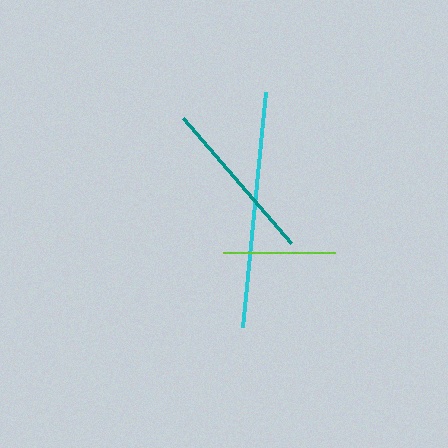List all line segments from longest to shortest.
From longest to shortest: cyan, teal, lime.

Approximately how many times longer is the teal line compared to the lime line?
The teal line is approximately 1.5 times the length of the lime line.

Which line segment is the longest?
The cyan line is the longest at approximately 236 pixels.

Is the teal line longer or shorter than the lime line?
The teal line is longer than the lime line.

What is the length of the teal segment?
The teal segment is approximately 166 pixels long.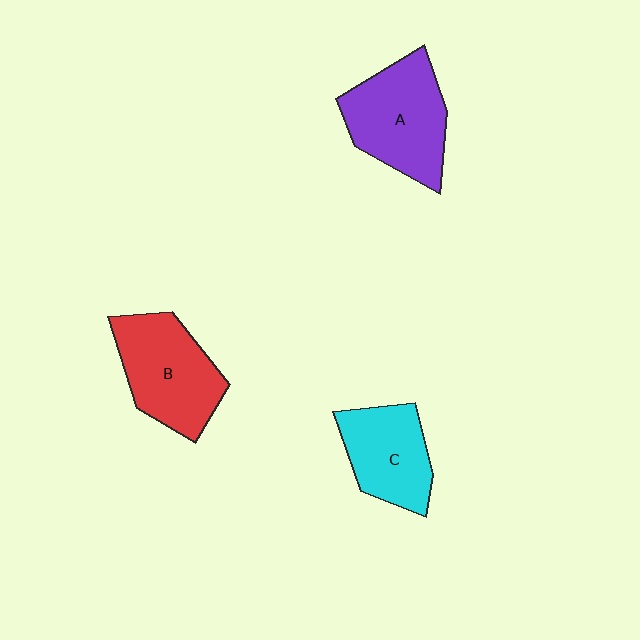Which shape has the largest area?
Shape A (purple).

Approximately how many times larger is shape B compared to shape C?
Approximately 1.2 times.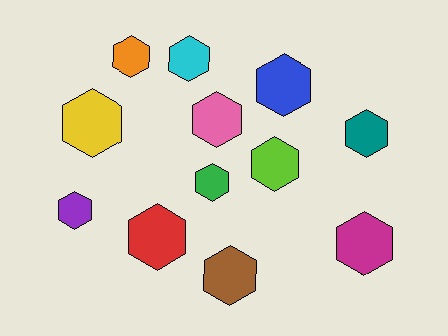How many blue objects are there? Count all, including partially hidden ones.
There is 1 blue object.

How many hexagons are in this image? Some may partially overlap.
There are 12 hexagons.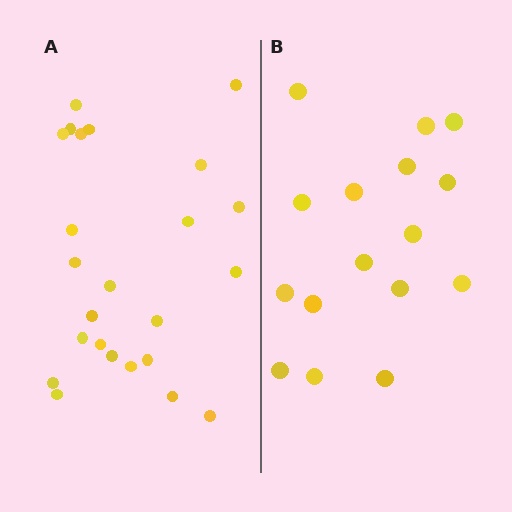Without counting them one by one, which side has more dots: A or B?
Region A (the left region) has more dots.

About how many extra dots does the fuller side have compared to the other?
Region A has roughly 8 or so more dots than region B.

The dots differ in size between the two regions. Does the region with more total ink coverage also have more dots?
No. Region B has more total ink coverage because its dots are larger, but region A actually contains more individual dots. Total area can be misleading — the number of items is what matters here.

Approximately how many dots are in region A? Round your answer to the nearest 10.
About 20 dots. (The exact count is 24, which rounds to 20.)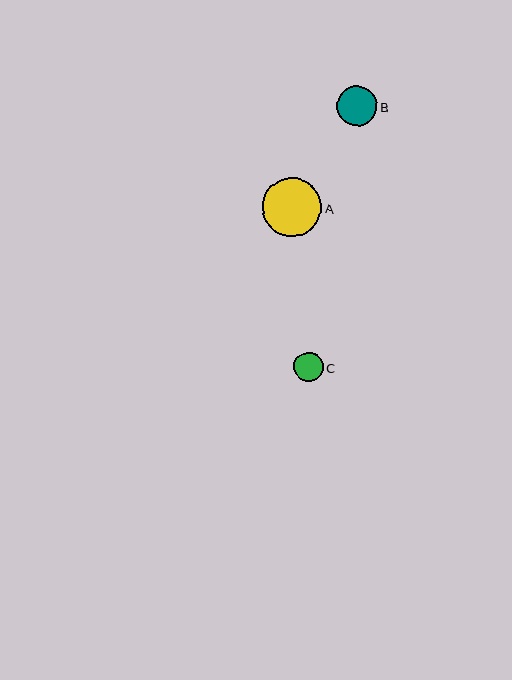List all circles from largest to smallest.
From largest to smallest: A, B, C.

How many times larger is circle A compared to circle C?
Circle A is approximately 2.0 times the size of circle C.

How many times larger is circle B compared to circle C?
Circle B is approximately 1.4 times the size of circle C.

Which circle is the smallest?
Circle C is the smallest with a size of approximately 30 pixels.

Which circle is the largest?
Circle A is the largest with a size of approximately 59 pixels.